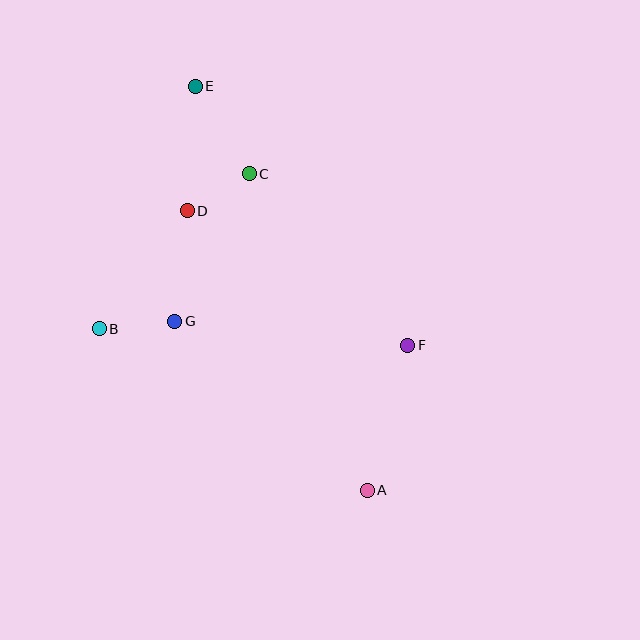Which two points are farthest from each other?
Points A and E are farthest from each other.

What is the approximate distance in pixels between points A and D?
The distance between A and D is approximately 332 pixels.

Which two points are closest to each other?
Points C and D are closest to each other.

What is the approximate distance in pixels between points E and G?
The distance between E and G is approximately 236 pixels.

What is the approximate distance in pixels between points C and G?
The distance between C and G is approximately 165 pixels.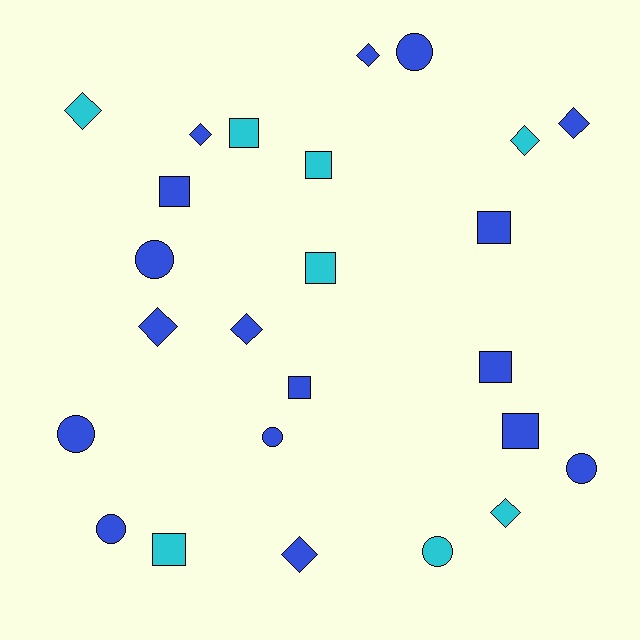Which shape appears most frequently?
Square, with 9 objects.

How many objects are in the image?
There are 25 objects.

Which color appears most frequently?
Blue, with 17 objects.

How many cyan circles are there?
There is 1 cyan circle.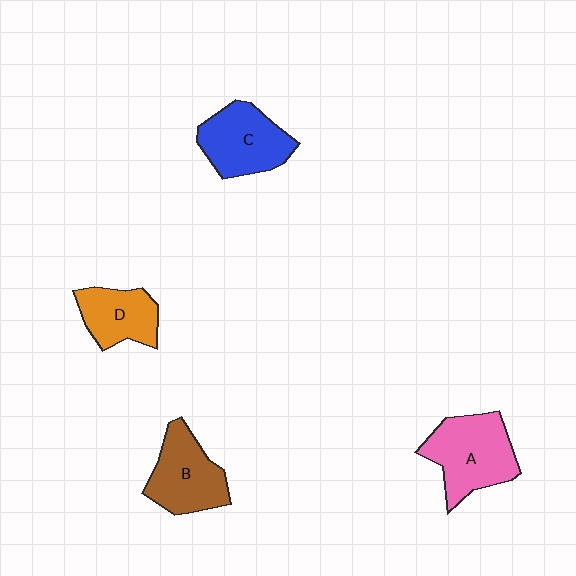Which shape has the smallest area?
Shape D (orange).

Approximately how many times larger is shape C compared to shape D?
Approximately 1.3 times.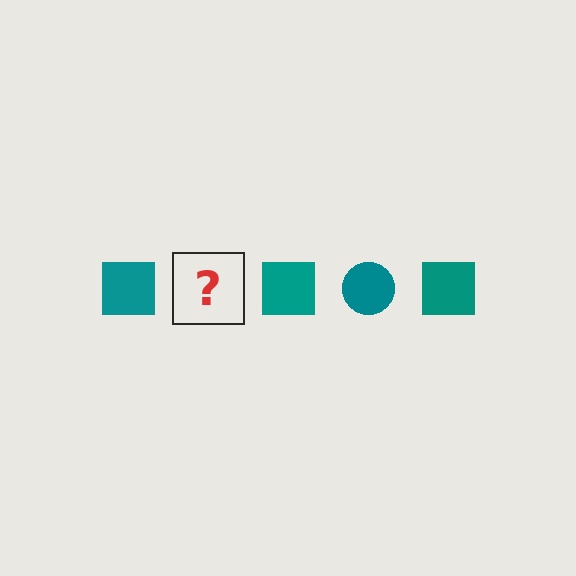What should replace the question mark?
The question mark should be replaced with a teal circle.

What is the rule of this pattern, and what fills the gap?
The rule is that the pattern cycles through square, circle shapes in teal. The gap should be filled with a teal circle.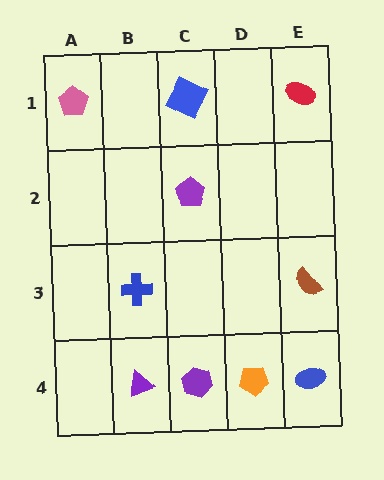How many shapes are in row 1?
3 shapes.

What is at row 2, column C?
A purple pentagon.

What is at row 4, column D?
An orange pentagon.